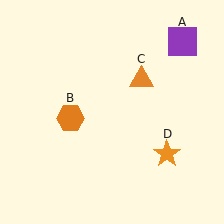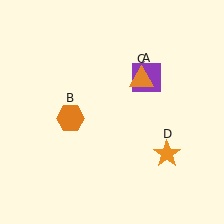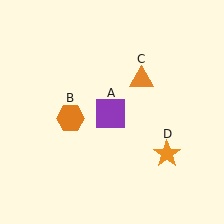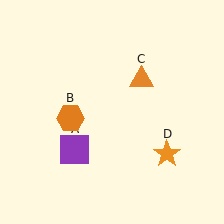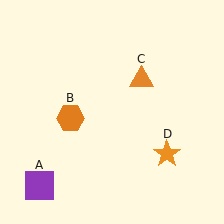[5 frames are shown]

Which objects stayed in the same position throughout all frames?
Orange hexagon (object B) and orange triangle (object C) and orange star (object D) remained stationary.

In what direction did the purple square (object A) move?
The purple square (object A) moved down and to the left.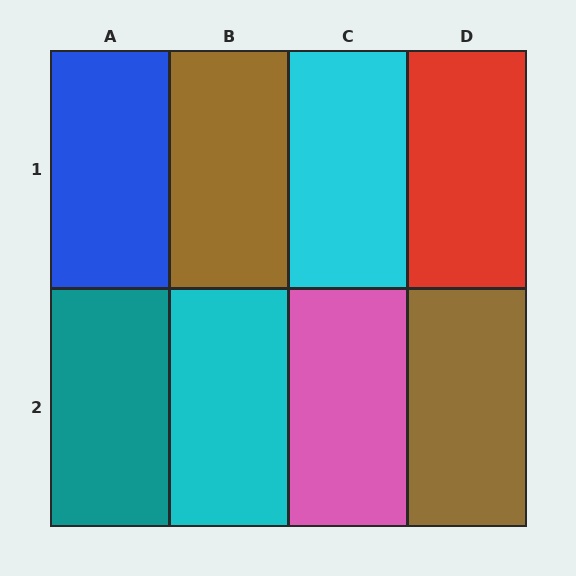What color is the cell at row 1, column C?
Cyan.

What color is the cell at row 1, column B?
Brown.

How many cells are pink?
1 cell is pink.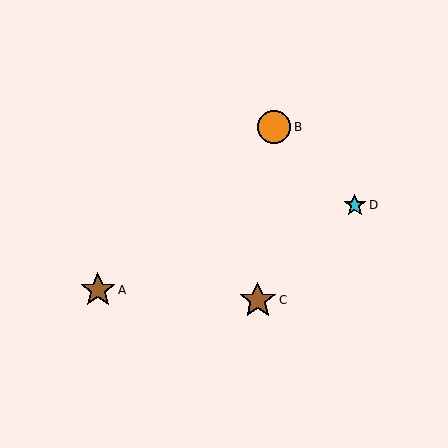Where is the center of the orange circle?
The center of the orange circle is at (274, 127).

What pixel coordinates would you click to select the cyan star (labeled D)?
Click at (355, 205) to select the cyan star D.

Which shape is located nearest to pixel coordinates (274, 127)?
The orange circle (labeled B) at (274, 127) is nearest to that location.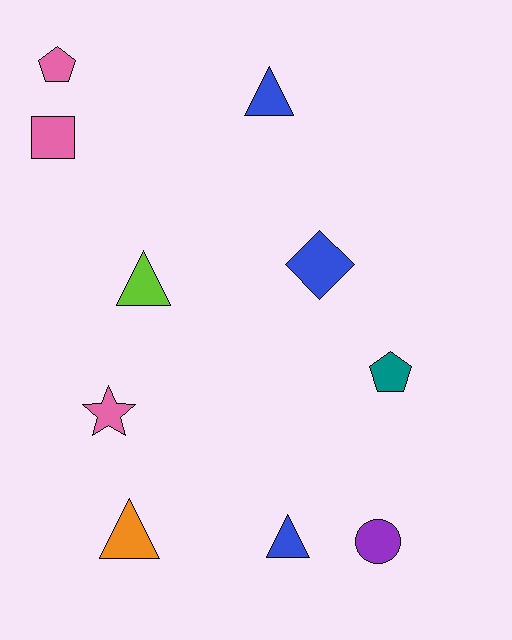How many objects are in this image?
There are 10 objects.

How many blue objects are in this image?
There are 3 blue objects.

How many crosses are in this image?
There are no crosses.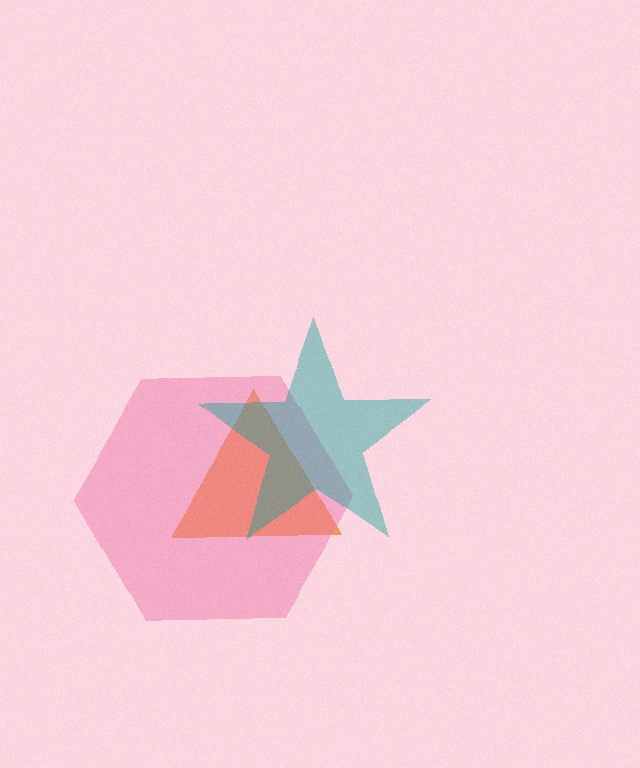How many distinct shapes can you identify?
There are 3 distinct shapes: an orange triangle, a pink hexagon, a teal star.